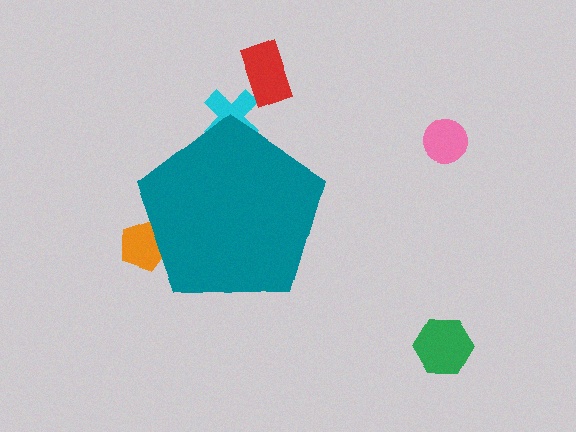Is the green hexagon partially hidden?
No, the green hexagon is fully visible.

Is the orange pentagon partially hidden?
Yes, the orange pentagon is partially hidden behind the teal pentagon.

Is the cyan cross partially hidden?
Yes, the cyan cross is partially hidden behind the teal pentagon.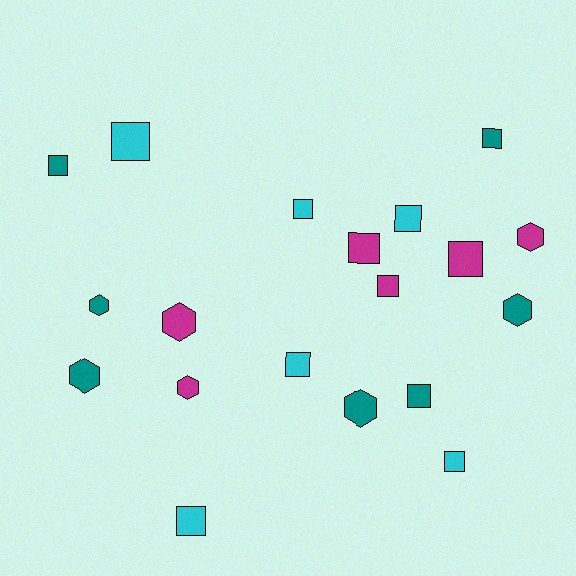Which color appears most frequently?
Teal, with 7 objects.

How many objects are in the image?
There are 19 objects.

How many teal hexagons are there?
There are 4 teal hexagons.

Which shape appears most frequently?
Square, with 12 objects.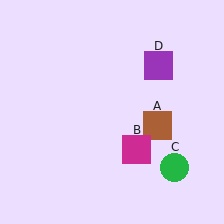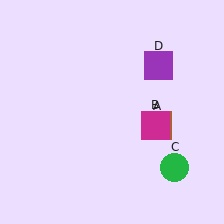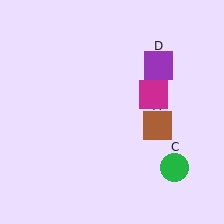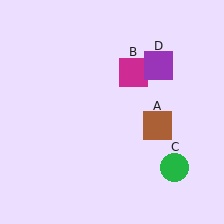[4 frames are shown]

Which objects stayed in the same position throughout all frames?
Brown square (object A) and green circle (object C) and purple square (object D) remained stationary.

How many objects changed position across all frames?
1 object changed position: magenta square (object B).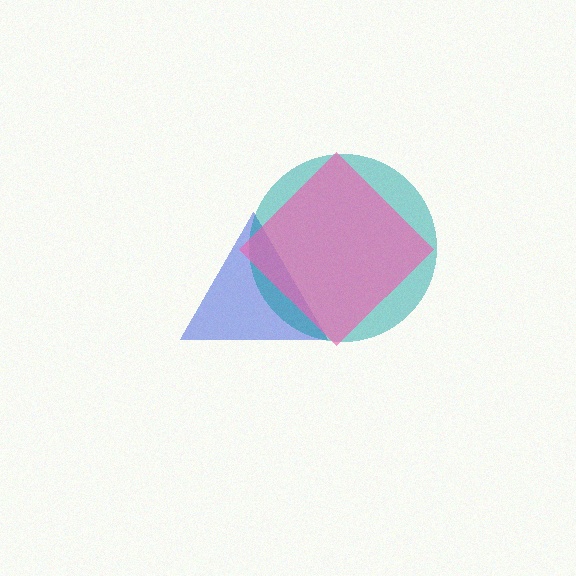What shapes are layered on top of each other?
The layered shapes are: a blue triangle, a teal circle, a pink diamond.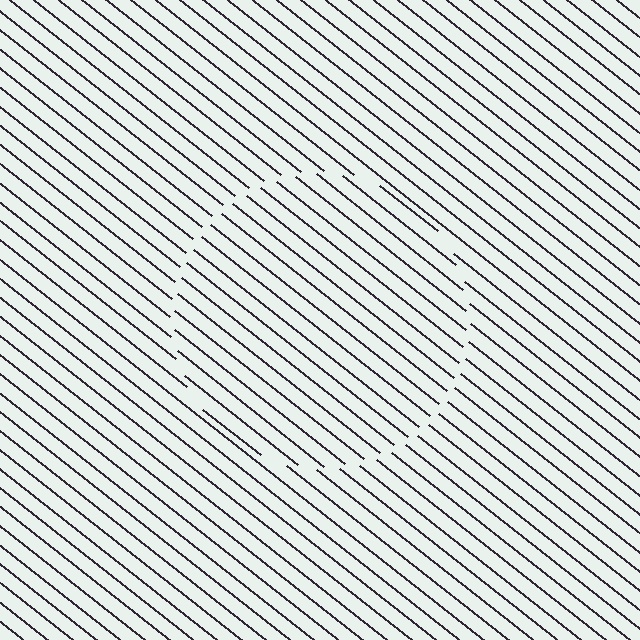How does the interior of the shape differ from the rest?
The interior of the shape contains the same grating, shifted by half a period — the contour is defined by the phase discontinuity where line-ends from the inner and outer gratings abut.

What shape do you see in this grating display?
An illusory circle. The interior of the shape contains the same grating, shifted by half a period — the contour is defined by the phase discontinuity where line-ends from the inner and outer gratings abut.